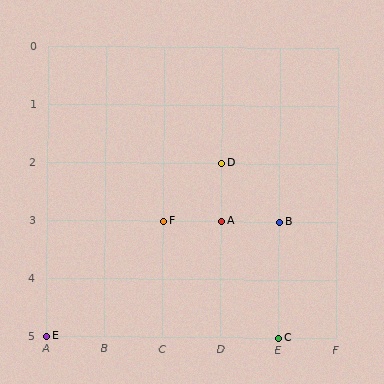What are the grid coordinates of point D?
Point D is at grid coordinates (D, 2).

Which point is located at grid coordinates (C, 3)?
Point F is at (C, 3).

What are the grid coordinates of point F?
Point F is at grid coordinates (C, 3).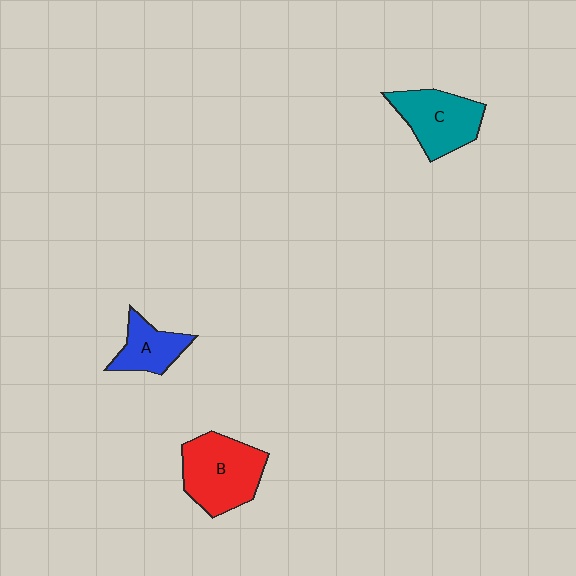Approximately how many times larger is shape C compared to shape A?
Approximately 1.5 times.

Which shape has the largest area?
Shape B (red).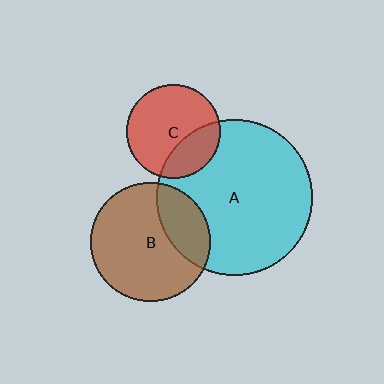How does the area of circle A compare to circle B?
Approximately 1.7 times.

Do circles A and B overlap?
Yes.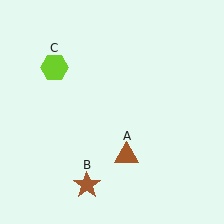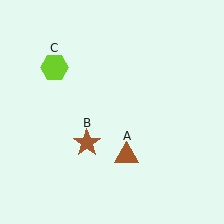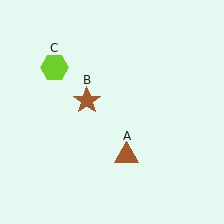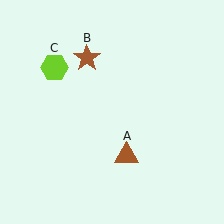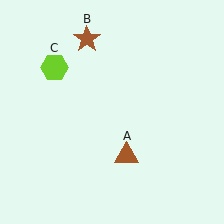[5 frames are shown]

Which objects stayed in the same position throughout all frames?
Brown triangle (object A) and lime hexagon (object C) remained stationary.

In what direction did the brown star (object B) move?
The brown star (object B) moved up.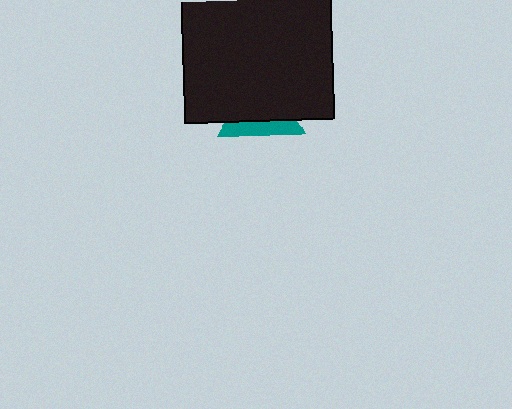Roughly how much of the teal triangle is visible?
A small part of it is visible (roughly 33%).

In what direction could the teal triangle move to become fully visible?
The teal triangle could move down. That would shift it out from behind the black square entirely.